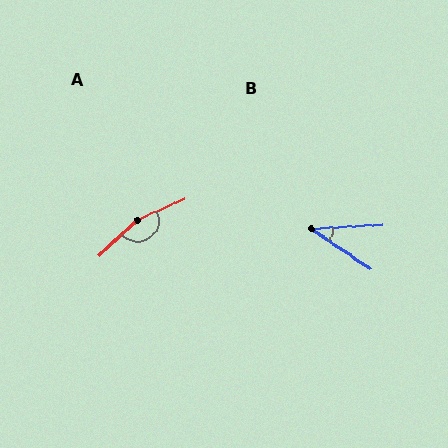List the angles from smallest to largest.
B (38°), A (161°).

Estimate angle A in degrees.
Approximately 161 degrees.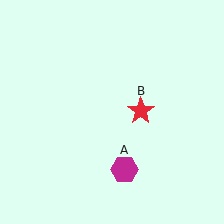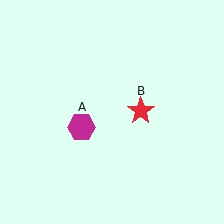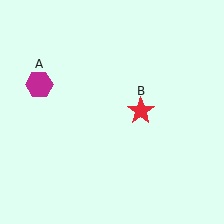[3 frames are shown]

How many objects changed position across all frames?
1 object changed position: magenta hexagon (object A).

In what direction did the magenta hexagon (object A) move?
The magenta hexagon (object A) moved up and to the left.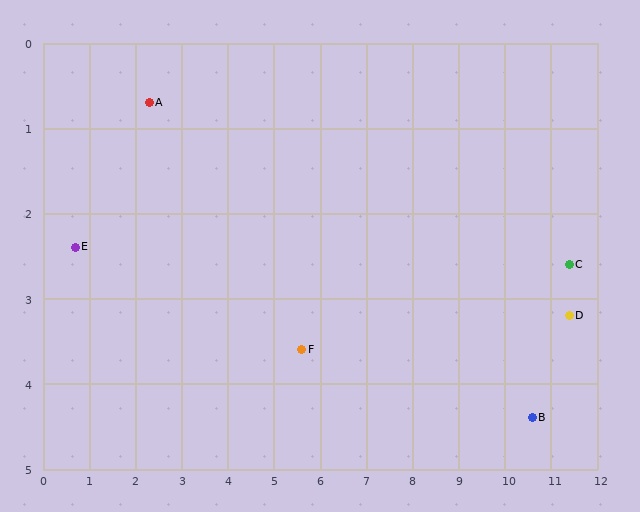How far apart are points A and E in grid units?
Points A and E are about 2.3 grid units apart.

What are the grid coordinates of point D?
Point D is at approximately (11.4, 3.2).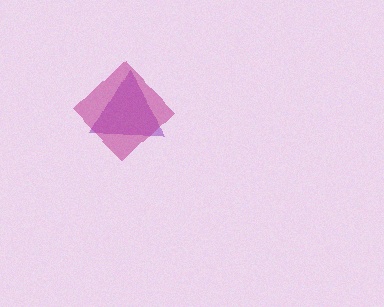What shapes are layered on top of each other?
The layered shapes are: a purple triangle, a magenta diamond.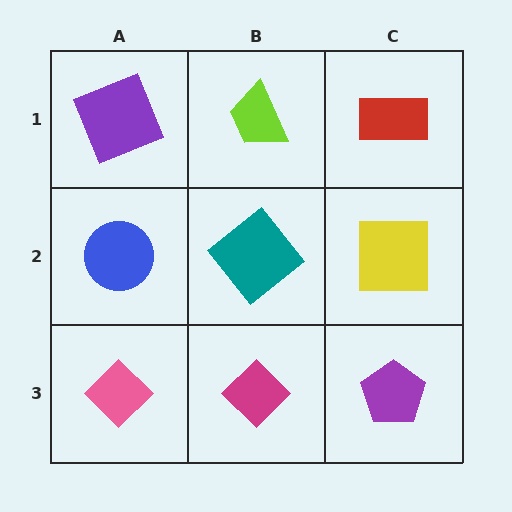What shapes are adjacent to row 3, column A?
A blue circle (row 2, column A), a magenta diamond (row 3, column B).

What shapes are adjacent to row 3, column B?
A teal diamond (row 2, column B), a pink diamond (row 3, column A), a purple pentagon (row 3, column C).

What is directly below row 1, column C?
A yellow square.